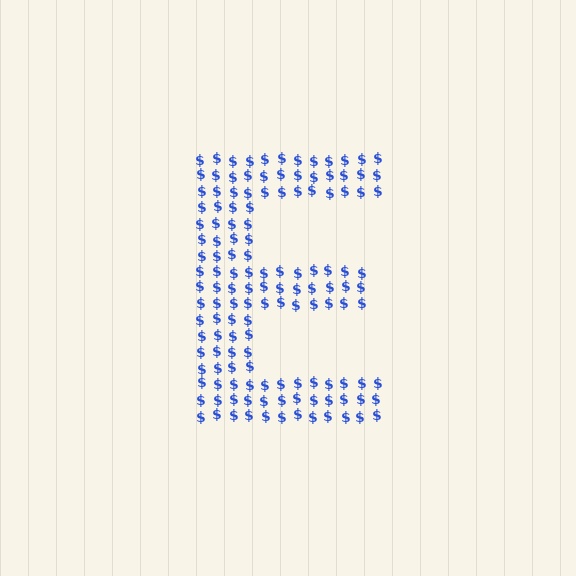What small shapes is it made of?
It is made of small dollar signs.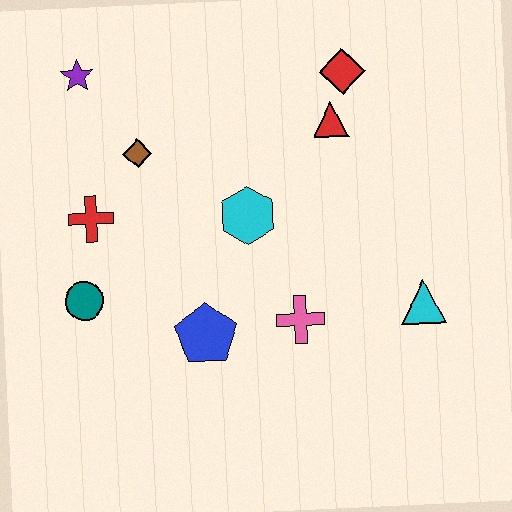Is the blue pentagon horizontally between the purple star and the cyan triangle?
Yes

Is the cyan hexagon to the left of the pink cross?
Yes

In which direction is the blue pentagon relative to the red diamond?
The blue pentagon is below the red diamond.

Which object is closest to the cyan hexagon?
The pink cross is closest to the cyan hexagon.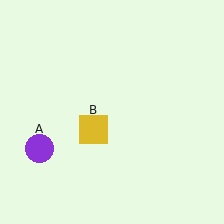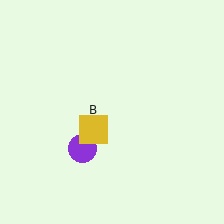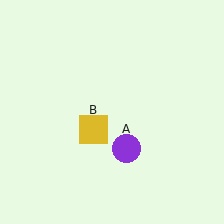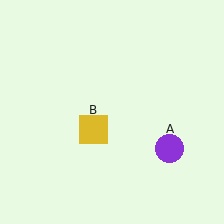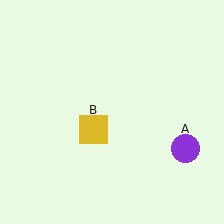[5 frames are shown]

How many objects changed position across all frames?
1 object changed position: purple circle (object A).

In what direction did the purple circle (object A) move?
The purple circle (object A) moved right.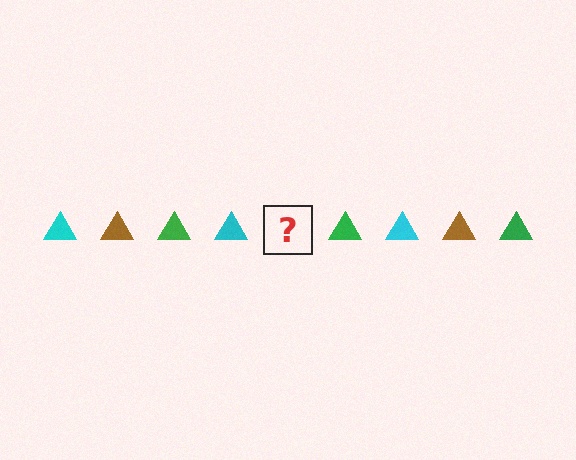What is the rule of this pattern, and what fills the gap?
The rule is that the pattern cycles through cyan, brown, green triangles. The gap should be filled with a brown triangle.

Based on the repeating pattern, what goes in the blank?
The blank should be a brown triangle.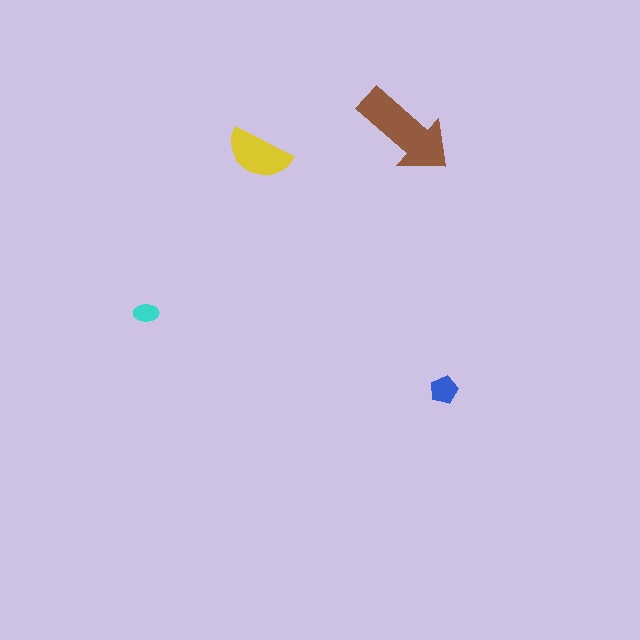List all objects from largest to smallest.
The brown arrow, the yellow semicircle, the blue pentagon, the cyan ellipse.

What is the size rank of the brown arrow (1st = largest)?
1st.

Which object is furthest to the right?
The blue pentagon is rightmost.